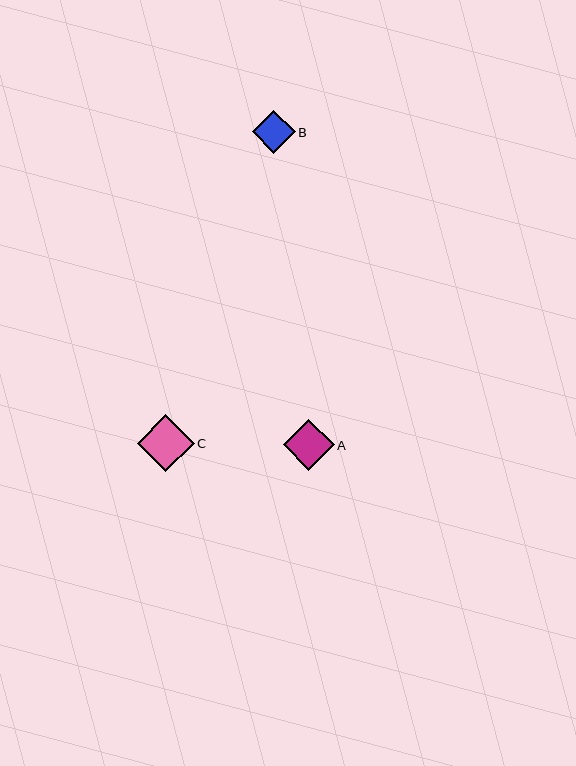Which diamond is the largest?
Diamond C is the largest with a size of approximately 57 pixels.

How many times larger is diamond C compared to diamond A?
Diamond C is approximately 1.1 times the size of diamond A.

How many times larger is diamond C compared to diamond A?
Diamond C is approximately 1.1 times the size of diamond A.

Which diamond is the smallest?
Diamond B is the smallest with a size of approximately 43 pixels.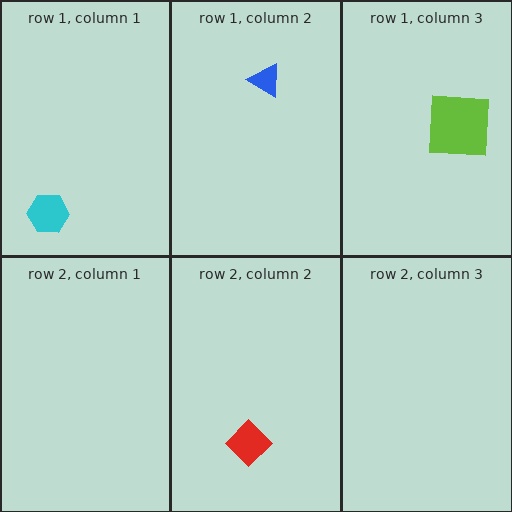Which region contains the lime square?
The row 1, column 3 region.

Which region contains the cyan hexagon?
The row 1, column 1 region.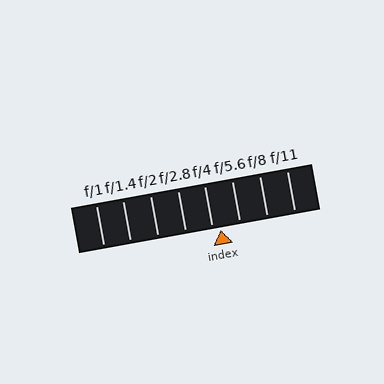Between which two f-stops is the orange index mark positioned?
The index mark is between f/4 and f/5.6.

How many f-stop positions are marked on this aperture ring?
There are 8 f-stop positions marked.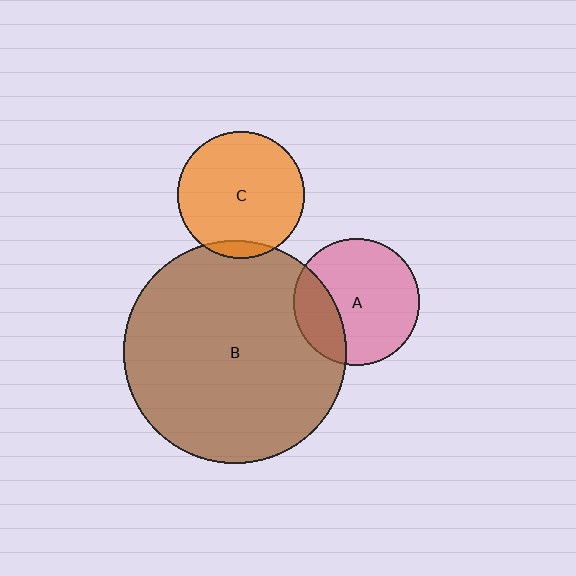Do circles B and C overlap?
Yes.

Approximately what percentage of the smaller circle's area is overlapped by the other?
Approximately 5%.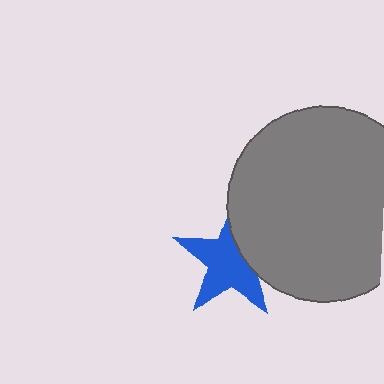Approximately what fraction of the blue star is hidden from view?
Roughly 31% of the blue star is hidden behind the gray circle.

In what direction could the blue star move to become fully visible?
The blue star could move left. That would shift it out from behind the gray circle entirely.